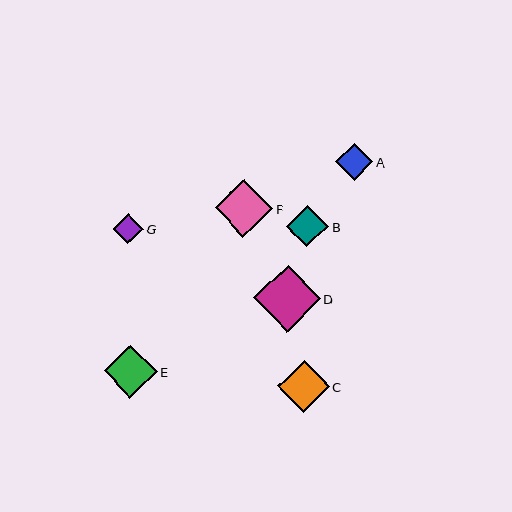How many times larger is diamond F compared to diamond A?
Diamond F is approximately 1.5 times the size of diamond A.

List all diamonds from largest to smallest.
From largest to smallest: D, F, E, C, B, A, G.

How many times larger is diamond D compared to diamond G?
Diamond D is approximately 2.2 times the size of diamond G.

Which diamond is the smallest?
Diamond G is the smallest with a size of approximately 31 pixels.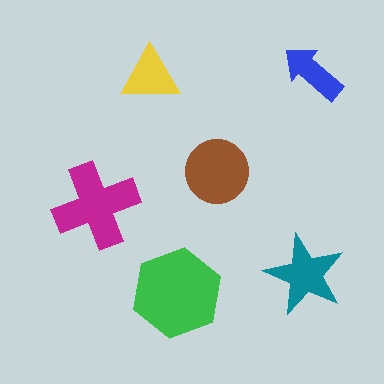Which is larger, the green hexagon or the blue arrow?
The green hexagon.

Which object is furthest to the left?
The magenta cross is leftmost.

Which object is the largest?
The green hexagon.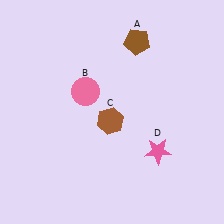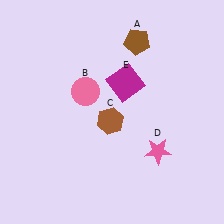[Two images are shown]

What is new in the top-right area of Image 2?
A magenta square (E) was added in the top-right area of Image 2.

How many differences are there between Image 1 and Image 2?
There is 1 difference between the two images.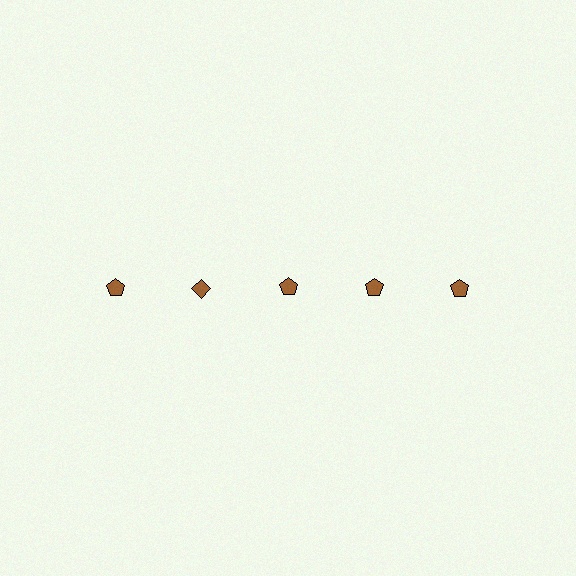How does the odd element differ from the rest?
It has a different shape: diamond instead of pentagon.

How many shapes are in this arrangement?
There are 5 shapes arranged in a grid pattern.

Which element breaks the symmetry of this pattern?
The brown diamond in the top row, second from left column breaks the symmetry. All other shapes are brown pentagons.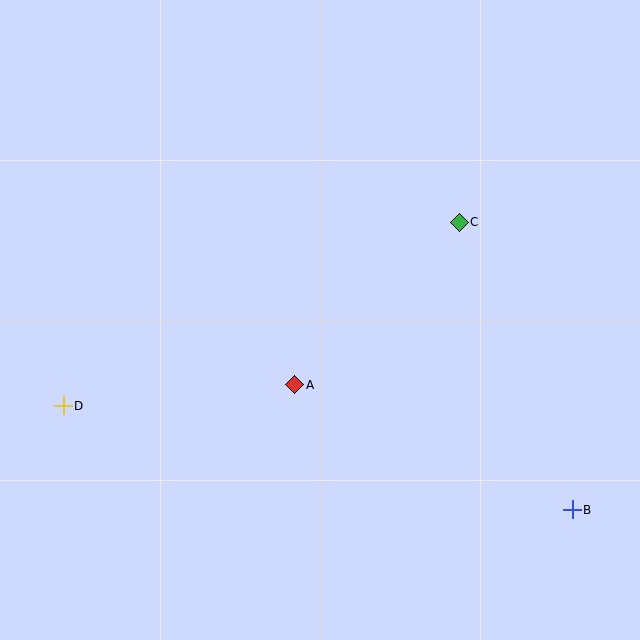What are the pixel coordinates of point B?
Point B is at (572, 510).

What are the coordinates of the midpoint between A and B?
The midpoint between A and B is at (433, 447).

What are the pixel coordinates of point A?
Point A is at (295, 385).